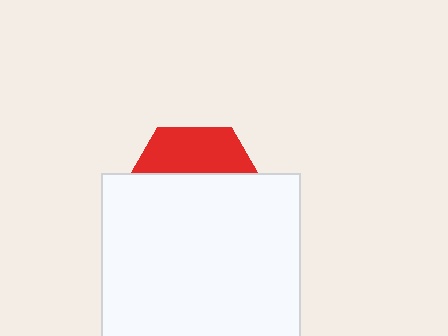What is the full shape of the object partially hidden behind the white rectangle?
The partially hidden object is a red hexagon.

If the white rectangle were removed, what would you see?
You would see the complete red hexagon.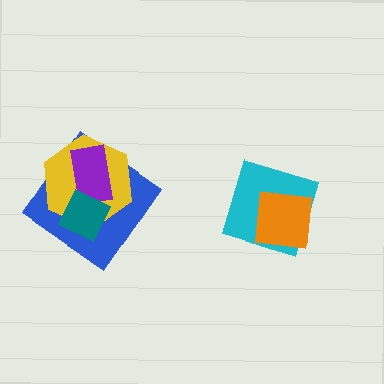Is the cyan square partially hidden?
Yes, it is partially covered by another shape.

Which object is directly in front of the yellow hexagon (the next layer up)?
The purple rectangle is directly in front of the yellow hexagon.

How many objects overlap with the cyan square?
1 object overlaps with the cyan square.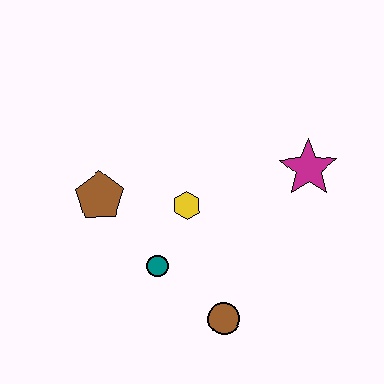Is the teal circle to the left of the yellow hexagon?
Yes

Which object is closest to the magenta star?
The yellow hexagon is closest to the magenta star.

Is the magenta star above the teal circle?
Yes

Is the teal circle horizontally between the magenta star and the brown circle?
No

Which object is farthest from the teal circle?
The magenta star is farthest from the teal circle.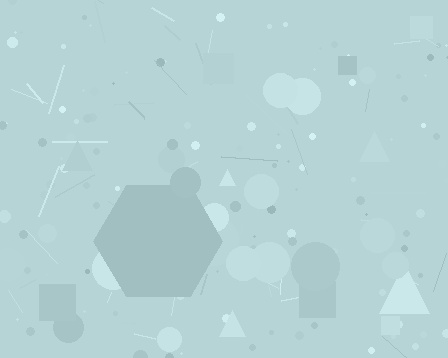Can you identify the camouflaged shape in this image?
The camouflaged shape is a hexagon.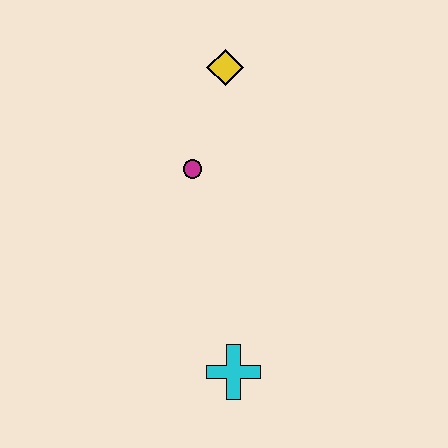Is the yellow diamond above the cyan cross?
Yes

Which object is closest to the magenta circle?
The yellow diamond is closest to the magenta circle.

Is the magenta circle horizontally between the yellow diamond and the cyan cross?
No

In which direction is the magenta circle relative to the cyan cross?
The magenta circle is above the cyan cross.